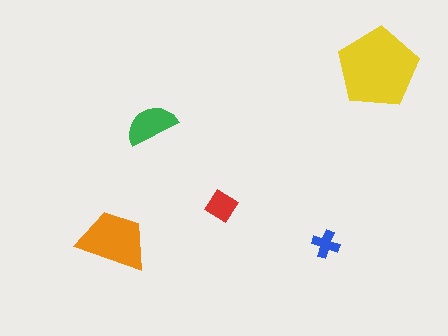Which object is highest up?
The yellow pentagon is topmost.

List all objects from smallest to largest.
The blue cross, the red diamond, the green semicircle, the orange trapezoid, the yellow pentagon.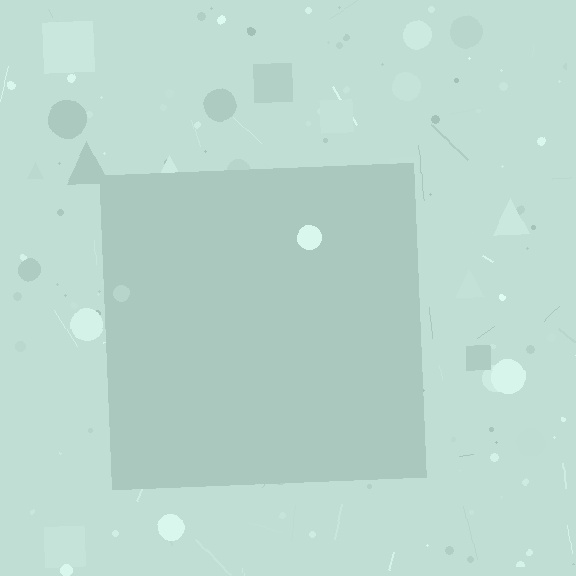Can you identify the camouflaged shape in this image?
The camouflaged shape is a square.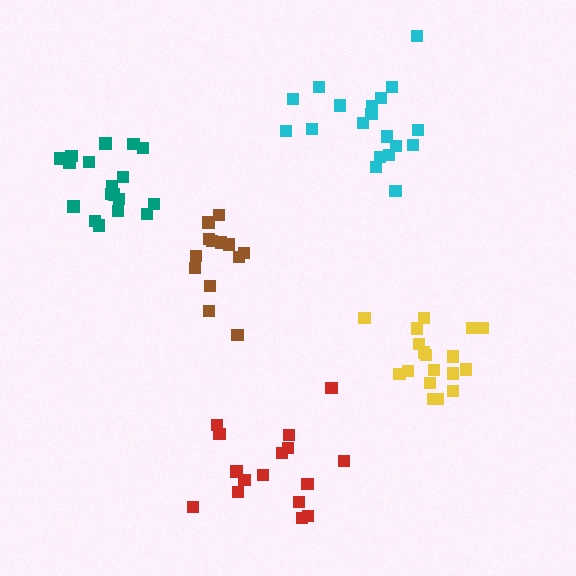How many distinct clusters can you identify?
There are 5 distinct clusters.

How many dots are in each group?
Group 1: 18 dots, Group 2: 19 dots, Group 3: 18 dots, Group 4: 16 dots, Group 5: 13 dots (84 total).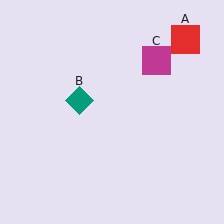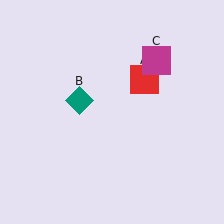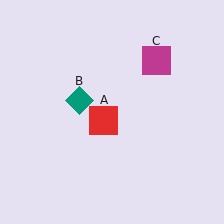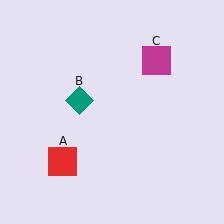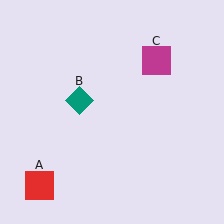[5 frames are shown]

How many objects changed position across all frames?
1 object changed position: red square (object A).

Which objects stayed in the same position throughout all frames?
Teal diamond (object B) and magenta square (object C) remained stationary.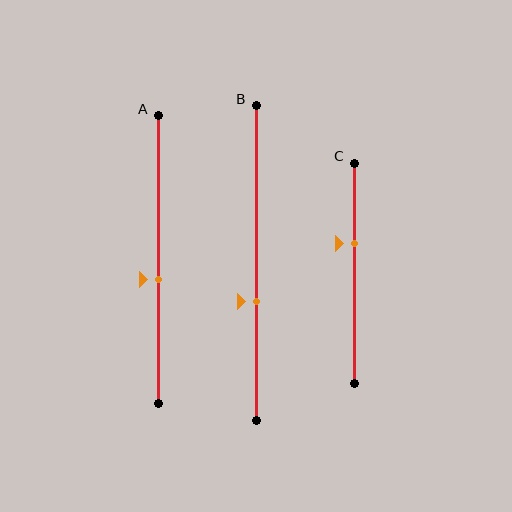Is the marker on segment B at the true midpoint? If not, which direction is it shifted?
No, the marker on segment B is shifted downward by about 12% of the segment length.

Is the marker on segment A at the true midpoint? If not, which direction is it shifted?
No, the marker on segment A is shifted downward by about 7% of the segment length.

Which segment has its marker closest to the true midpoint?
Segment A has its marker closest to the true midpoint.